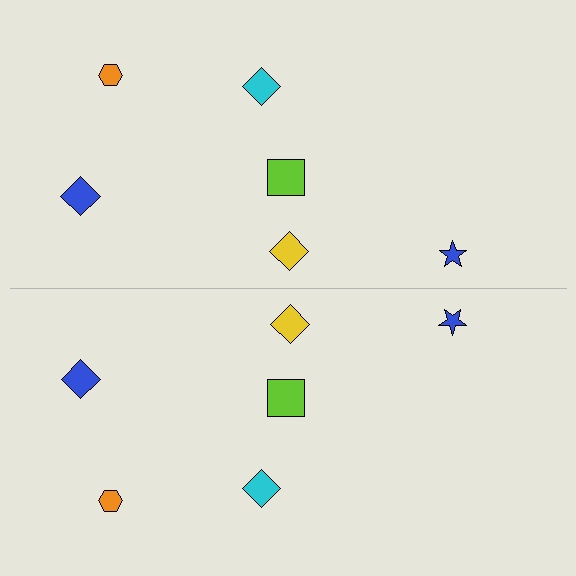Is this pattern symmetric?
Yes, this pattern has bilateral (reflection) symmetry.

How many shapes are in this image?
There are 12 shapes in this image.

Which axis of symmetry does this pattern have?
The pattern has a horizontal axis of symmetry running through the center of the image.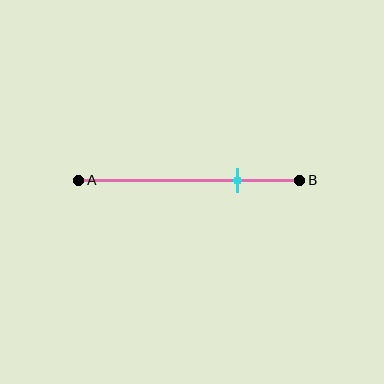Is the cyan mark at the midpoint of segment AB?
No, the mark is at about 70% from A, not at the 50% midpoint.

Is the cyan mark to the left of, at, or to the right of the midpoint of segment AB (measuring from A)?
The cyan mark is to the right of the midpoint of segment AB.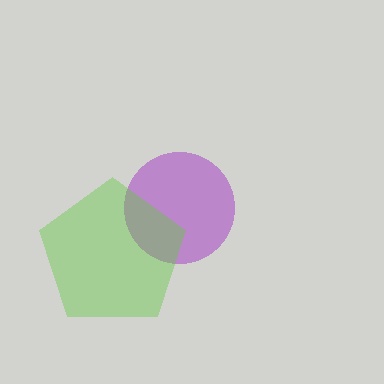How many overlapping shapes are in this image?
There are 2 overlapping shapes in the image.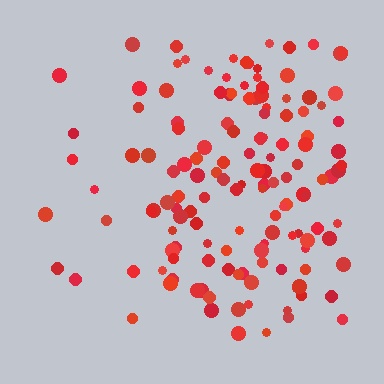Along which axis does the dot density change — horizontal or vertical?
Horizontal.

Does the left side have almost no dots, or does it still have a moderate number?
Still a moderate number, just noticeably fewer than the right.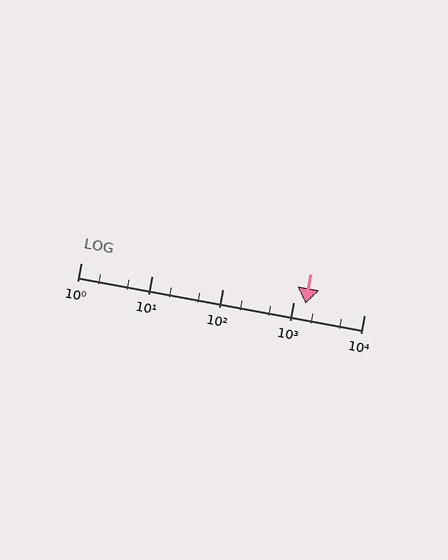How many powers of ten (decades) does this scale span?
The scale spans 4 decades, from 1 to 10000.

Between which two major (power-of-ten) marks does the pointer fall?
The pointer is between 1000 and 10000.